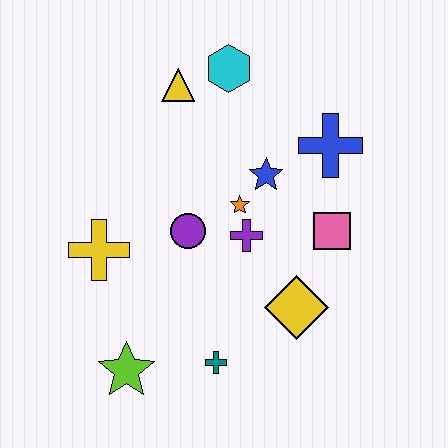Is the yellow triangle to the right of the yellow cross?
Yes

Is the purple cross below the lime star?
No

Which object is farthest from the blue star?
The lime star is farthest from the blue star.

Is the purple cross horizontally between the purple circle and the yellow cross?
No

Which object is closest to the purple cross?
The orange star is closest to the purple cross.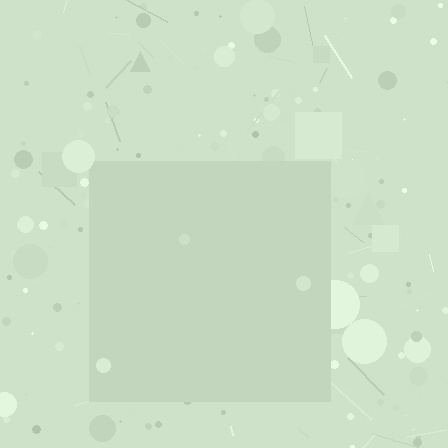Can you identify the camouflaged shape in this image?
The camouflaged shape is a square.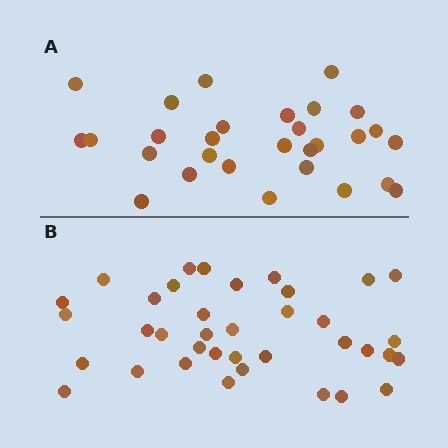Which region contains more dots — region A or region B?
Region B (the bottom region) has more dots.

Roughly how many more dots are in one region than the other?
Region B has roughly 8 or so more dots than region A.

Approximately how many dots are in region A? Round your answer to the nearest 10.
About 30 dots. (The exact count is 29, which rounds to 30.)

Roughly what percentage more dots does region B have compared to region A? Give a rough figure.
About 30% more.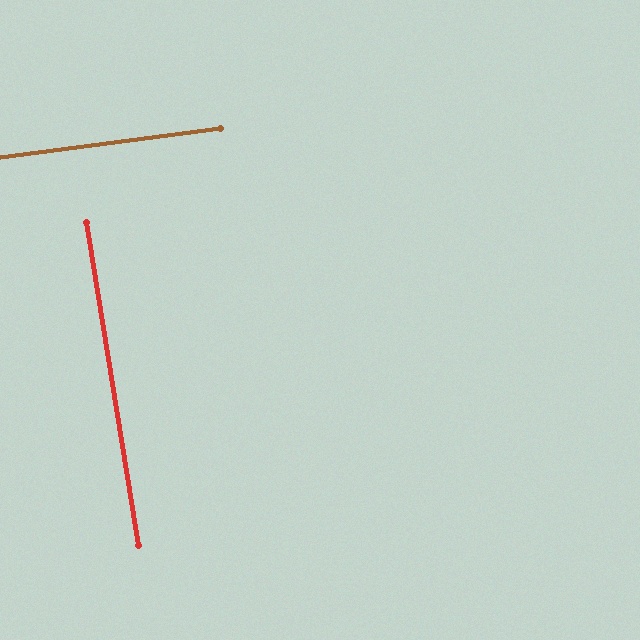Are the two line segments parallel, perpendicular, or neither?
Perpendicular — they meet at approximately 88°.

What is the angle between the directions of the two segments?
Approximately 88 degrees.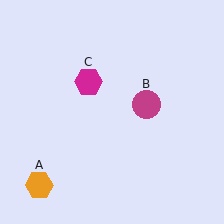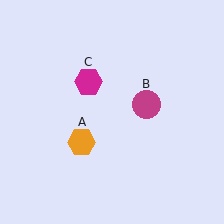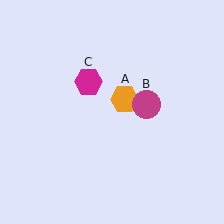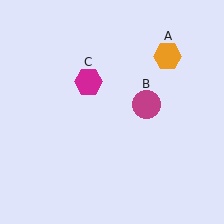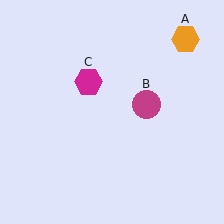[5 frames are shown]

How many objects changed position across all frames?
1 object changed position: orange hexagon (object A).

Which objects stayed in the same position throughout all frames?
Magenta circle (object B) and magenta hexagon (object C) remained stationary.